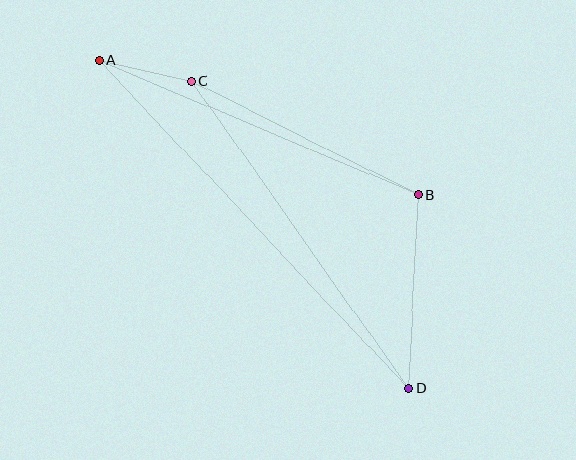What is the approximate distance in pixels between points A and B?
The distance between A and B is approximately 346 pixels.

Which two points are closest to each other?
Points A and C are closest to each other.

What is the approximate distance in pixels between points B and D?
The distance between B and D is approximately 193 pixels.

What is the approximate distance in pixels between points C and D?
The distance between C and D is approximately 377 pixels.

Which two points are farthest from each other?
Points A and D are farthest from each other.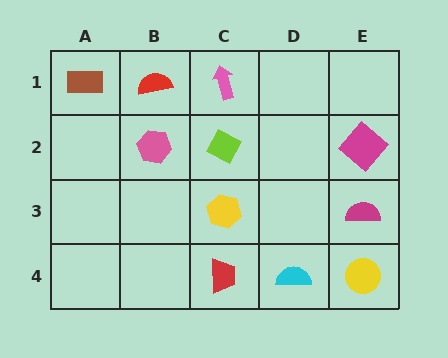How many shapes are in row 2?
3 shapes.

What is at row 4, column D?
A cyan semicircle.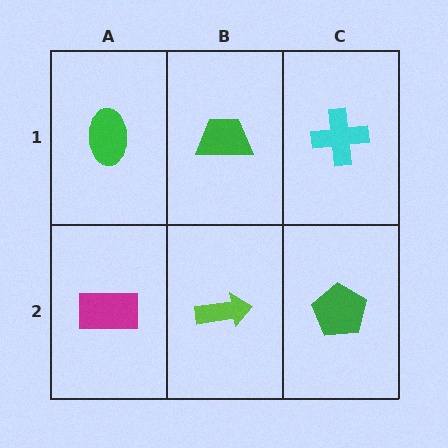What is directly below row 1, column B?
A lime arrow.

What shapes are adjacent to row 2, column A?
A green ellipse (row 1, column A), a lime arrow (row 2, column B).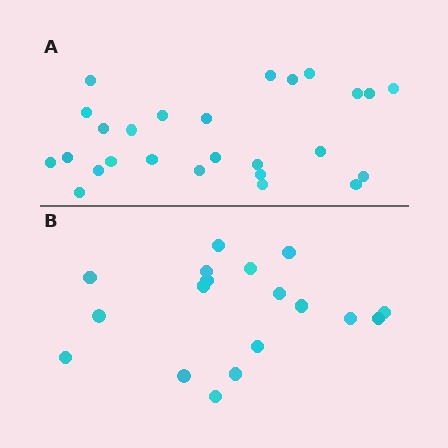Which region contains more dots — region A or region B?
Region A (the top region) has more dots.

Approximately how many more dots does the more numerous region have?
Region A has roughly 8 or so more dots than region B.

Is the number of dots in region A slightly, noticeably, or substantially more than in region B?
Region A has noticeably more, but not dramatically so. The ratio is roughly 1.4 to 1.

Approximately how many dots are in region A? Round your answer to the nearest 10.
About 30 dots. (The exact count is 26, which rounds to 30.)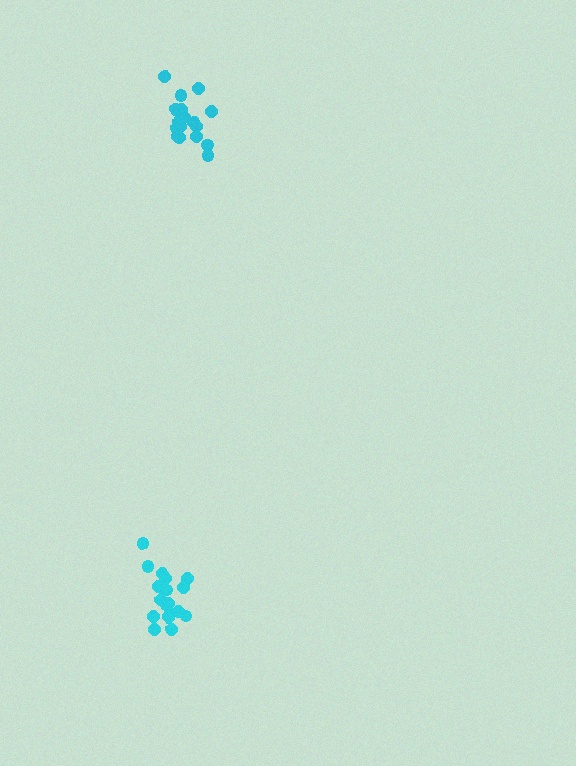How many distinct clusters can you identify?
There are 2 distinct clusters.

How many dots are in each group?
Group 1: 18 dots, Group 2: 17 dots (35 total).